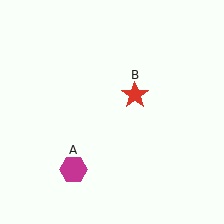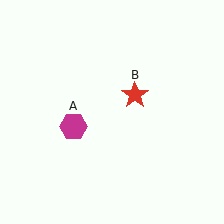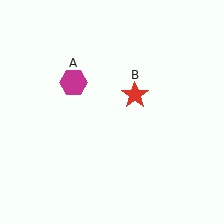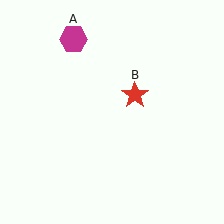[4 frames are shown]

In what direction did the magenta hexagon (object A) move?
The magenta hexagon (object A) moved up.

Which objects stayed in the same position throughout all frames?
Red star (object B) remained stationary.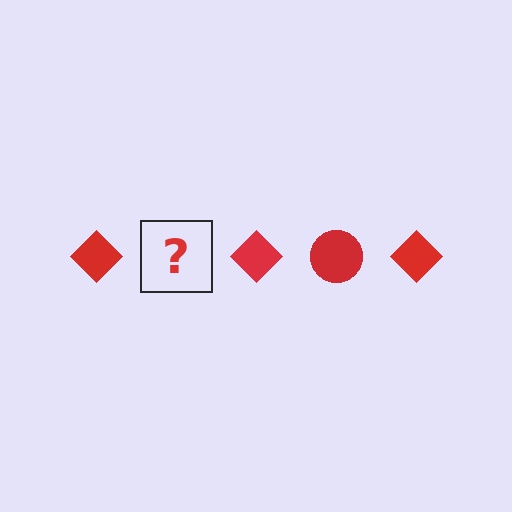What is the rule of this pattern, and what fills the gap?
The rule is that the pattern cycles through diamond, circle shapes in red. The gap should be filled with a red circle.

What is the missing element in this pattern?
The missing element is a red circle.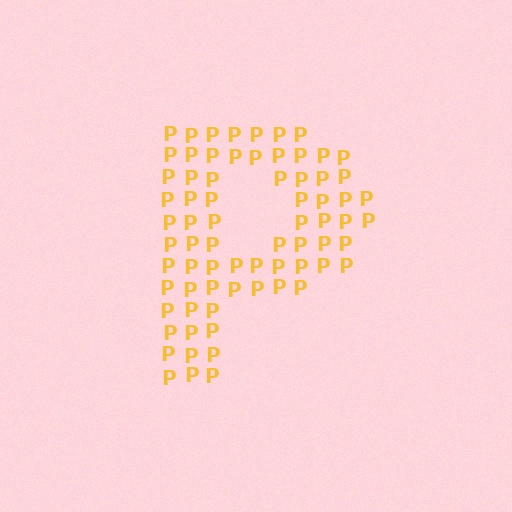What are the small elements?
The small elements are letter P's.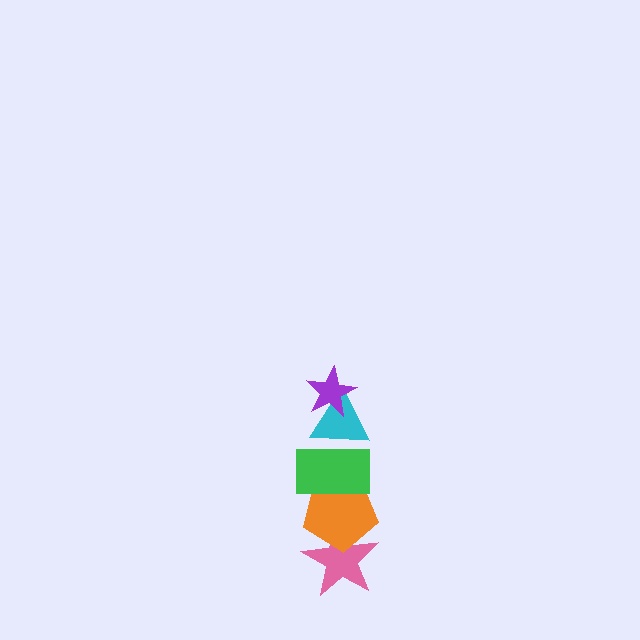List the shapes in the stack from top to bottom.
From top to bottom: the purple star, the cyan triangle, the green rectangle, the orange pentagon, the pink star.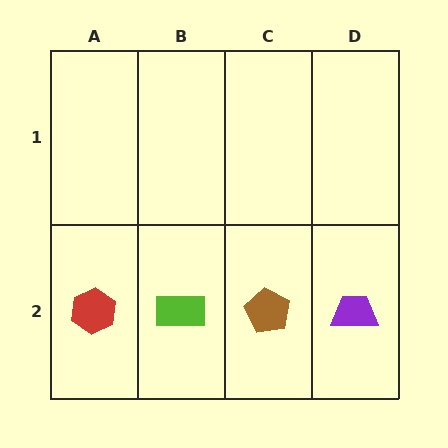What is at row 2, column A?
A red hexagon.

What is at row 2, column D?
A purple trapezoid.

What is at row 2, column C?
A brown pentagon.